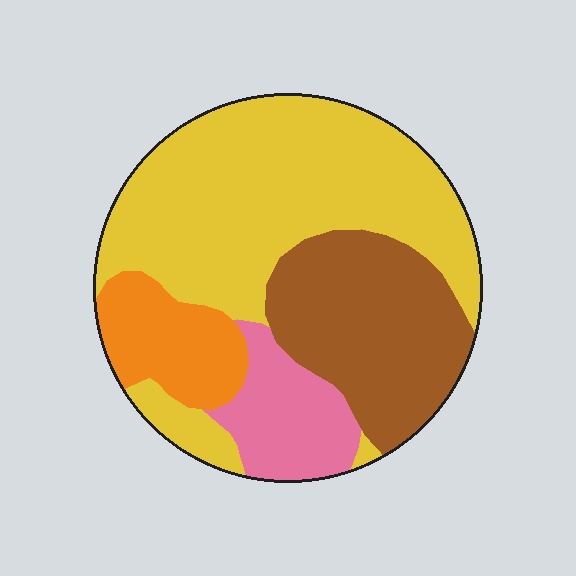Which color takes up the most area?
Yellow, at roughly 50%.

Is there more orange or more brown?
Brown.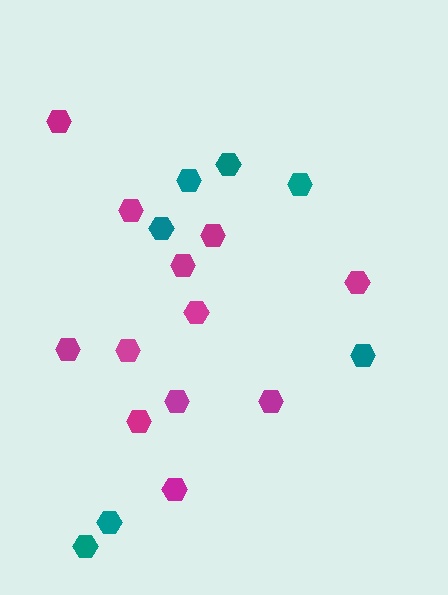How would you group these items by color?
There are 2 groups: one group of magenta hexagons (12) and one group of teal hexagons (7).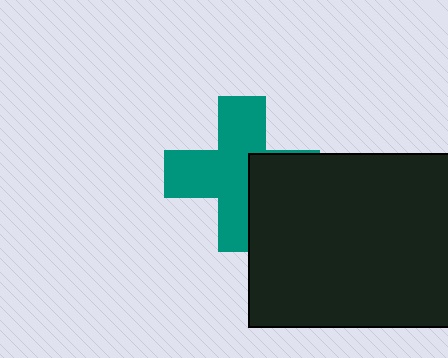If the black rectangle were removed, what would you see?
You would see the complete teal cross.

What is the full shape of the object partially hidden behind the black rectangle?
The partially hidden object is a teal cross.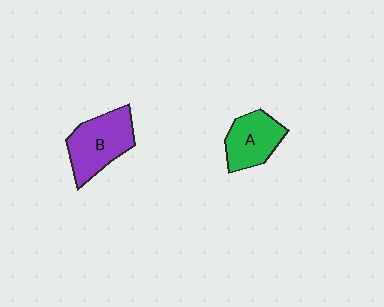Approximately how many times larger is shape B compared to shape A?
Approximately 1.3 times.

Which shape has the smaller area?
Shape A (green).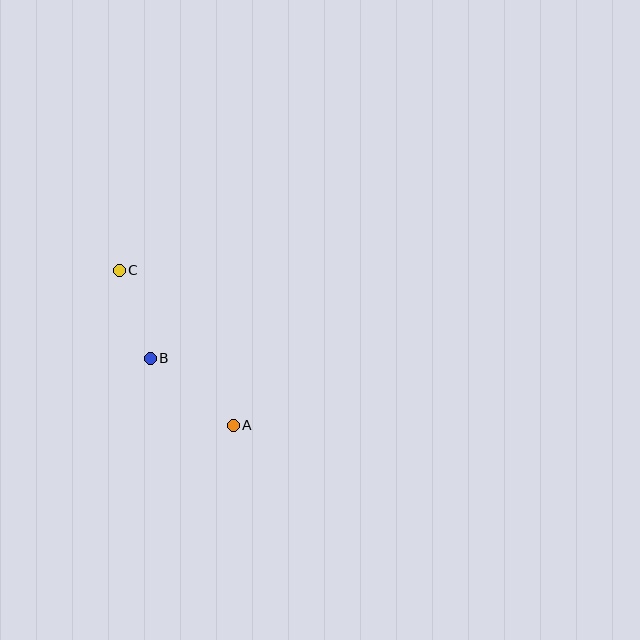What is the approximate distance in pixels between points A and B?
The distance between A and B is approximately 107 pixels.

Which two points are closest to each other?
Points B and C are closest to each other.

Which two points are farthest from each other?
Points A and C are farthest from each other.